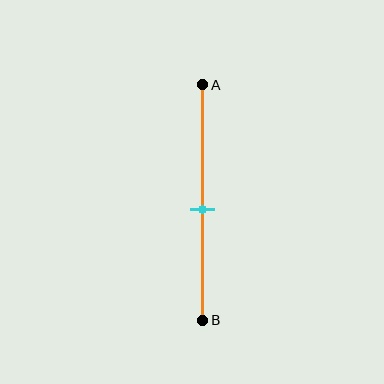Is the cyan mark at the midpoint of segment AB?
Yes, the mark is approximately at the midpoint.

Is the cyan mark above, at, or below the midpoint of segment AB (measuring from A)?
The cyan mark is approximately at the midpoint of segment AB.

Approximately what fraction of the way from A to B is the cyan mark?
The cyan mark is approximately 55% of the way from A to B.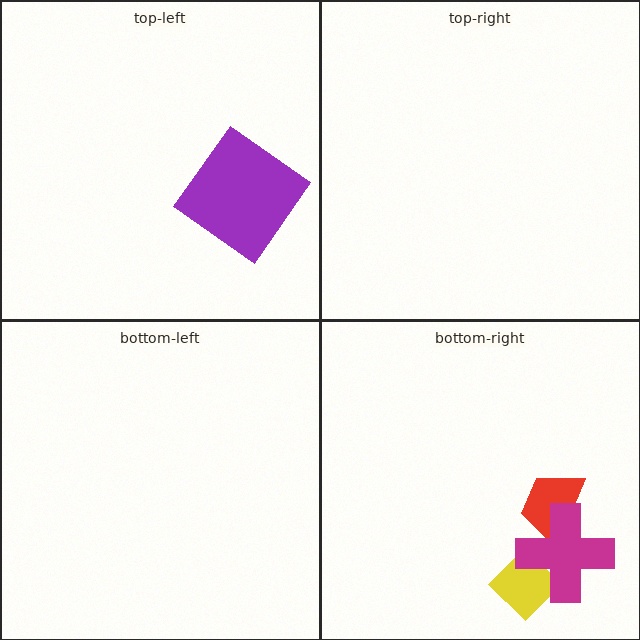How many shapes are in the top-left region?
1.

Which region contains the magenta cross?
The bottom-right region.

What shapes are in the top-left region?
The purple diamond.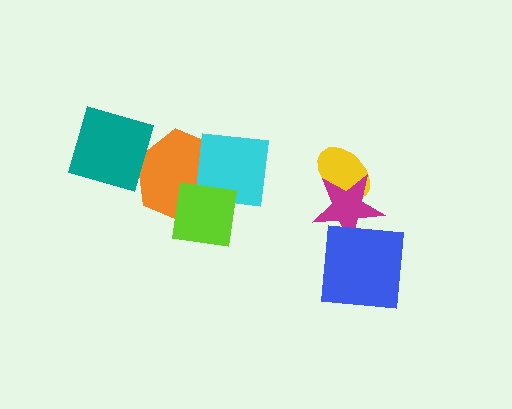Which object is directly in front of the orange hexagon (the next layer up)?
The cyan square is directly in front of the orange hexagon.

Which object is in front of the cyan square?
The lime square is in front of the cyan square.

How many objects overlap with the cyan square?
2 objects overlap with the cyan square.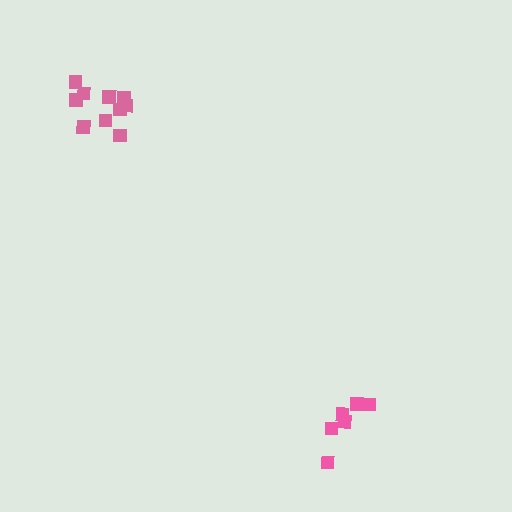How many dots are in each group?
Group 1: 6 dots, Group 2: 10 dots (16 total).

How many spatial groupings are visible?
There are 2 spatial groupings.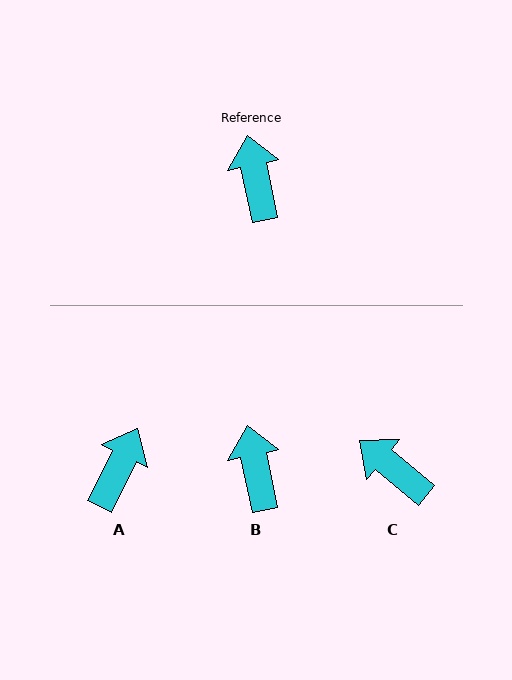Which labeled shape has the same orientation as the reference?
B.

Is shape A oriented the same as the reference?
No, it is off by about 38 degrees.